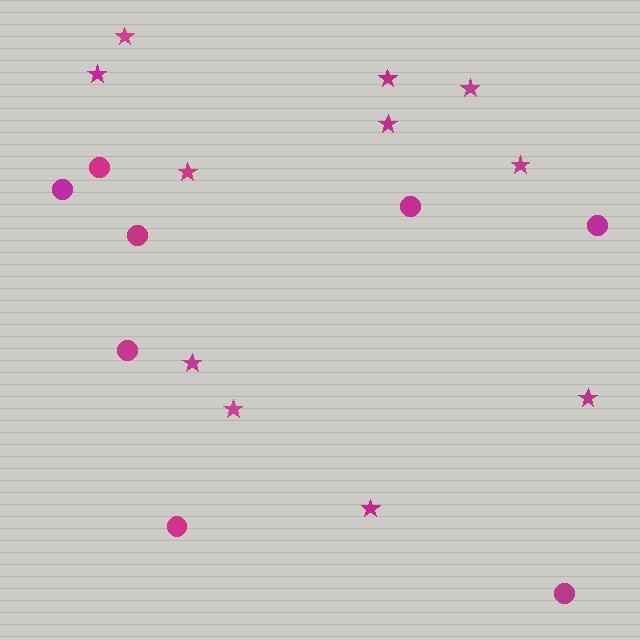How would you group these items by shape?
There are 2 groups: one group of circles (8) and one group of stars (11).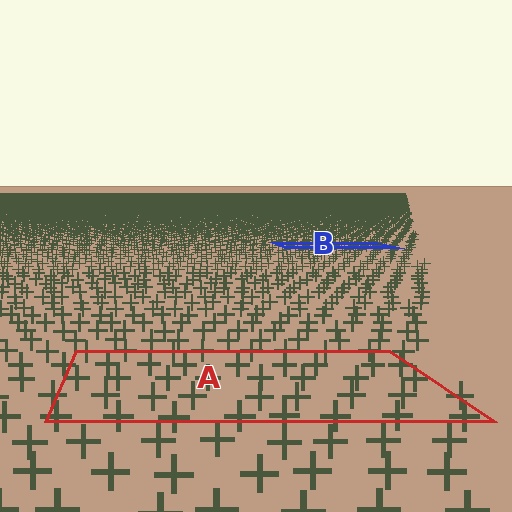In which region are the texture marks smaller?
The texture marks are smaller in region B, because it is farther away.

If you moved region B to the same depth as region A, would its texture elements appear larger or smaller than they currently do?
They would appear larger. At a closer depth, the same texture elements are projected at a bigger on-screen size.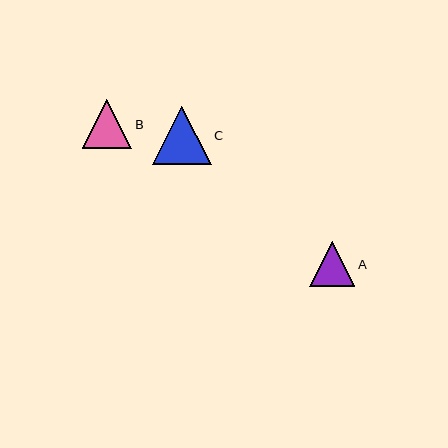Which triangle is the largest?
Triangle C is the largest with a size of approximately 59 pixels.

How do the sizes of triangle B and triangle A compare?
Triangle B and triangle A are approximately the same size.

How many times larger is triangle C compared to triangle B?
Triangle C is approximately 1.2 times the size of triangle B.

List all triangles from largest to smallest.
From largest to smallest: C, B, A.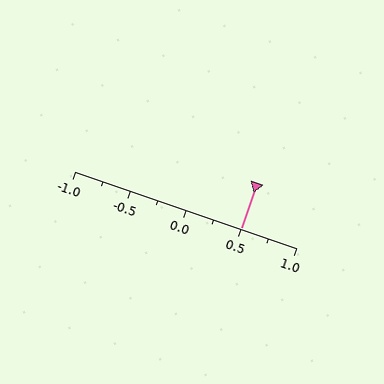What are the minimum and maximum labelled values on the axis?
The axis runs from -1.0 to 1.0.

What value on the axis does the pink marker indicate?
The marker indicates approximately 0.5.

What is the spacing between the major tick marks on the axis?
The major ticks are spaced 0.5 apart.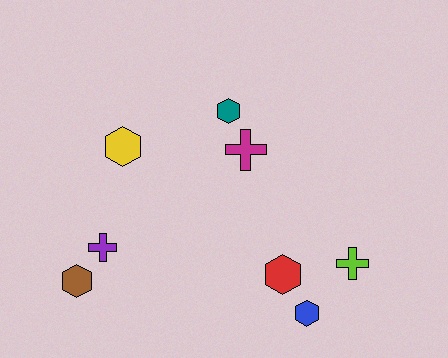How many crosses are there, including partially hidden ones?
There are 3 crosses.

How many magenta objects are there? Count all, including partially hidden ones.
There is 1 magenta object.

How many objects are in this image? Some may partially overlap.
There are 8 objects.